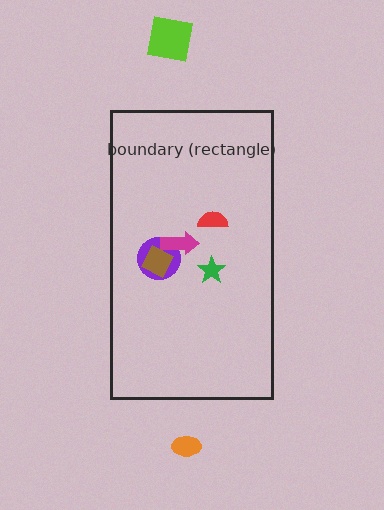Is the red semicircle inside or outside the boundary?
Inside.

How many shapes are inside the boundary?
5 inside, 2 outside.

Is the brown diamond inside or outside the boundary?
Inside.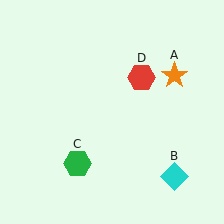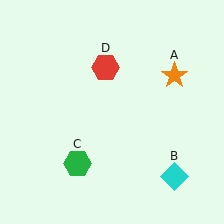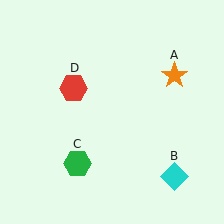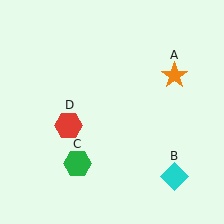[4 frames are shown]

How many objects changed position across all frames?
1 object changed position: red hexagon (object D).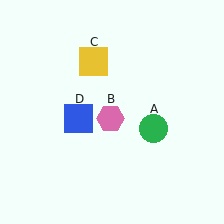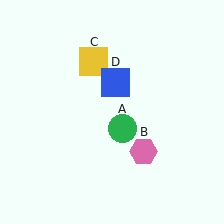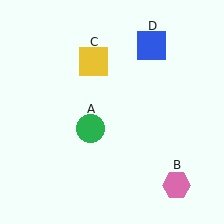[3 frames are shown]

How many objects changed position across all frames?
3 objects changed position: green circle (object A), pink hexagon (object B), blue square (object D).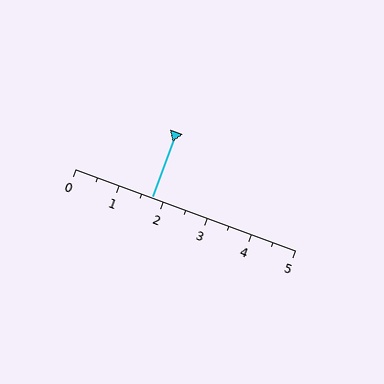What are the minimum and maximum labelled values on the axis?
The axis runs from 0 to 5.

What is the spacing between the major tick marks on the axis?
The major ticks are spaced 1 apart.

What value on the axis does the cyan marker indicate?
The marker indicates approximately 1.8.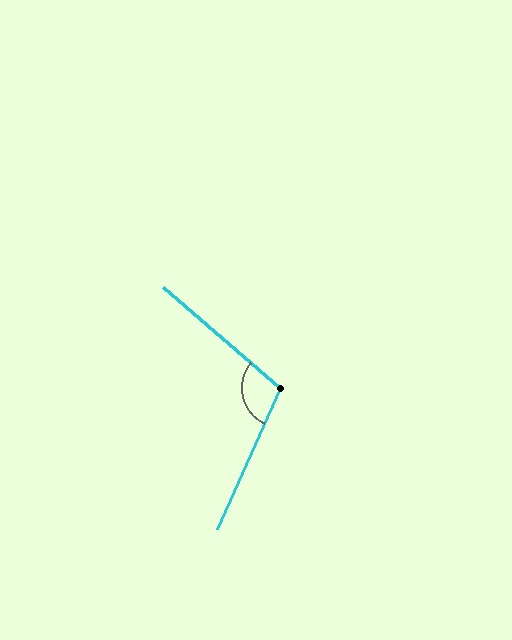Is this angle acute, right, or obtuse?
It is obtuse.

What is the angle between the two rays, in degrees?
Approximately 107 degrees.